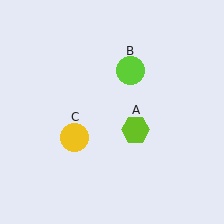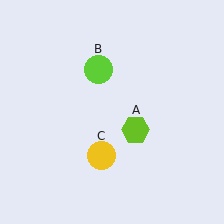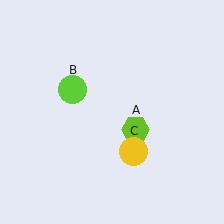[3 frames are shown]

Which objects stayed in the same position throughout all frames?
Lime hexagon (object A) remained stationary.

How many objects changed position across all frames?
2 objects changed position: lime circle (object B), yellow circle (object C).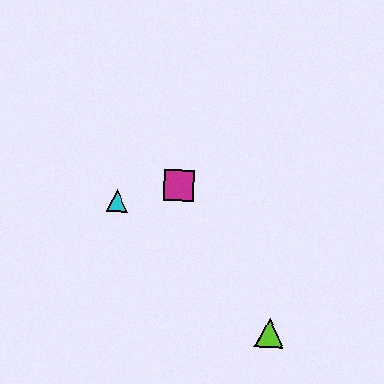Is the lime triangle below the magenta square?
Yes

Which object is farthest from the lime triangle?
The cyan triangle is farthest from the lime triangle.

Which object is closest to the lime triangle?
The magenta square is closest to the lime triangle.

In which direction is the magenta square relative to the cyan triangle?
The magenta square is to the right of the cyan triangle.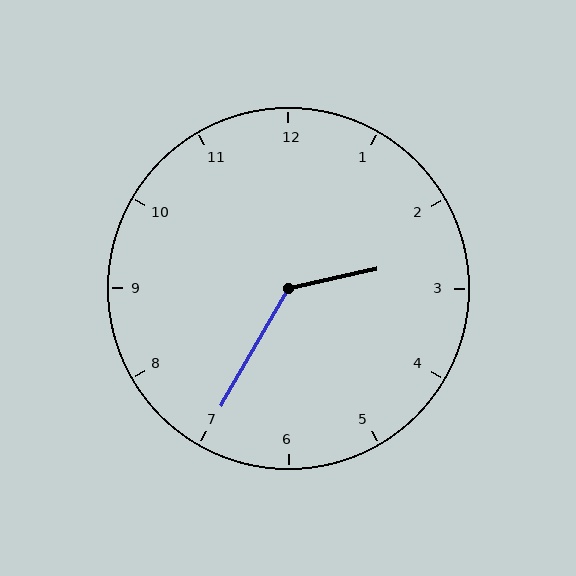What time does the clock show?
2:35.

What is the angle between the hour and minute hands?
Approximately 132 degrees.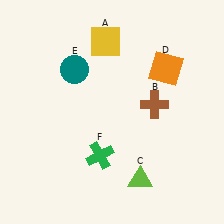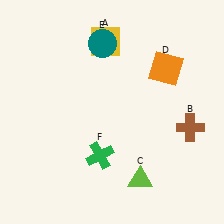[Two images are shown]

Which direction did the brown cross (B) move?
The brown cross (B) moved right.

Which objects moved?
The objects that moved are: the brown cross (B), the teal circle (E).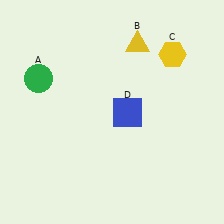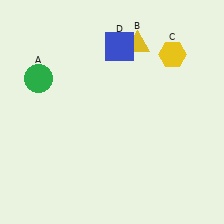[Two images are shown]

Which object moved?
The blue square (D) moved up.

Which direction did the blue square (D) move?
The blue square (D) moved up.